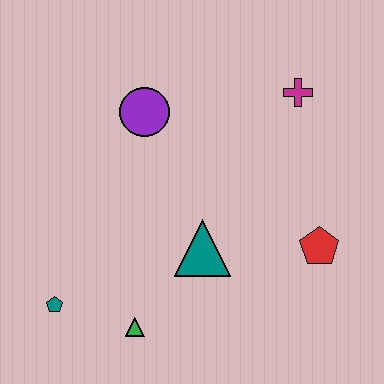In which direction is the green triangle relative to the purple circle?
The green triangle is below the purple circle.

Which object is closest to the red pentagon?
The teal triangle is closest to the red pentagon.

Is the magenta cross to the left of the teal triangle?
No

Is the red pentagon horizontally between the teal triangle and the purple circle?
No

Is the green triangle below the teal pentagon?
Yes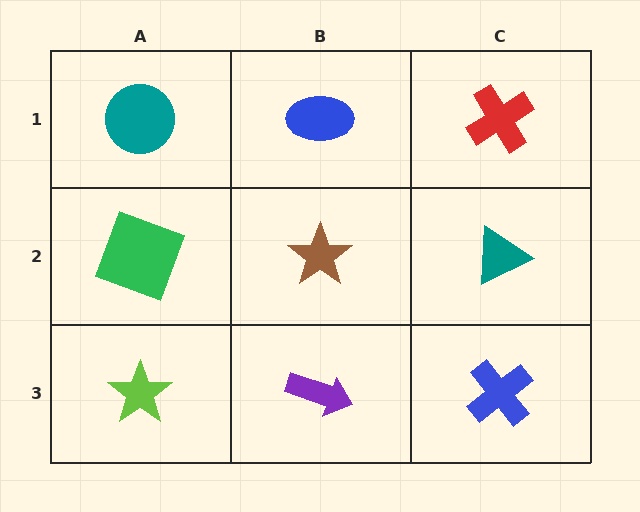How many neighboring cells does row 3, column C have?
2.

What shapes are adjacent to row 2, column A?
A teal circle (row 1, column A), a lime star (row 3, column A), a brown star (row 2, column B).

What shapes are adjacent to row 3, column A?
A green square (row 2, column A), a purple arrow (row 3, column B).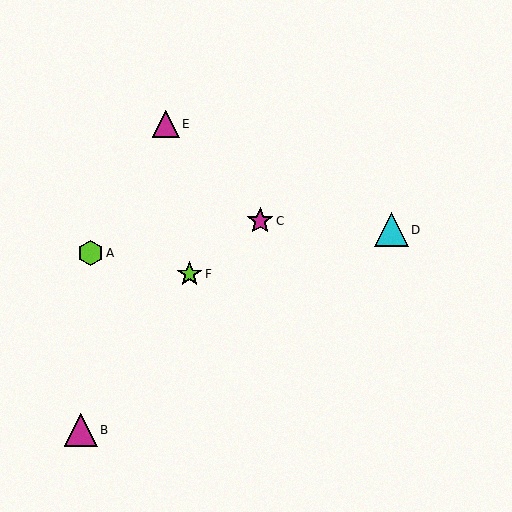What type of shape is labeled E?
Shape E is a magenta triangle.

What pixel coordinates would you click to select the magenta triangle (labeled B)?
Click at (81, 430) to select the magenta triangle B.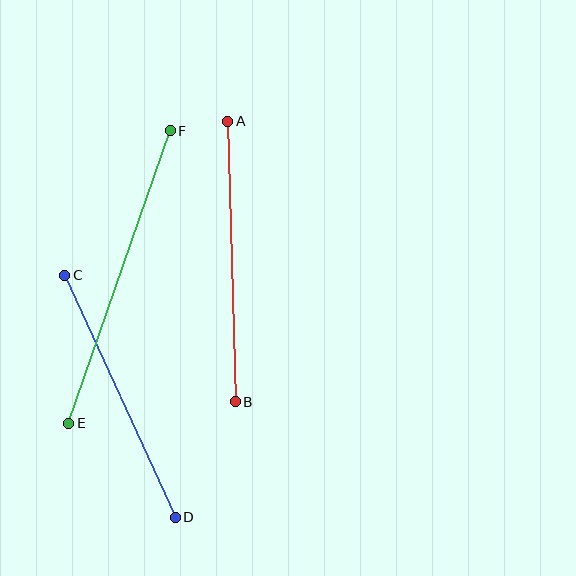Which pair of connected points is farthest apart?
Points E and F are farthest apart.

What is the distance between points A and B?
The distance is approximately 281 pixels.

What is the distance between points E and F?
The distance is approximately 310 pixels.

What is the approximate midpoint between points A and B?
The midpoint is at approximately (231, 261) pixels.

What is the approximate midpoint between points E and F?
The midpoint is at approximately (120, 277) pixels.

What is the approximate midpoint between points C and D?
The midpoint is at approximately (120, 396) pixels.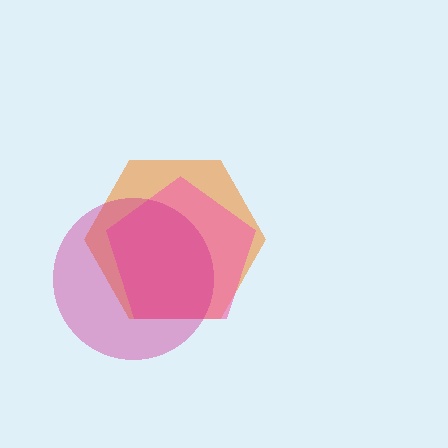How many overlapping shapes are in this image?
There are 3 overlapping shapes in the image.